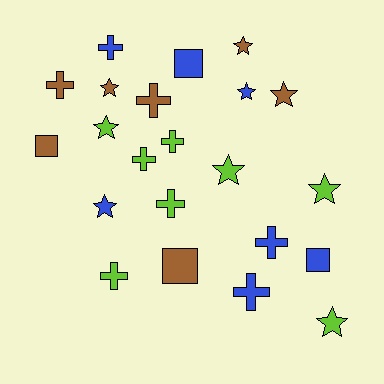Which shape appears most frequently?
Star, with 9 objects.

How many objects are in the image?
There are 22 objects.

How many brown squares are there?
There are 2 brown squares.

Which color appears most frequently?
Lime, with 8 objects.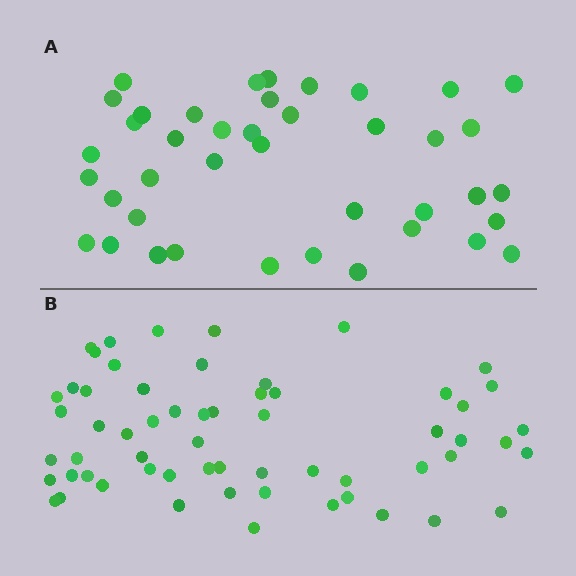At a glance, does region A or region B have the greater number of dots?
Region B (the bottom region) has more dots.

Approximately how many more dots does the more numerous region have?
Region B has approximately 20 more dots than region A.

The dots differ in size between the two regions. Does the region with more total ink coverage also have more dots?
No. Region A has more total ink coverage because its dots are larger, but region B actually contains more individual dots. Total area can be misleading — the number of items is what matters here.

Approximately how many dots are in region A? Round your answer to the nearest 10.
About 40 dots. (The exact count is 41, which rounds to 40.)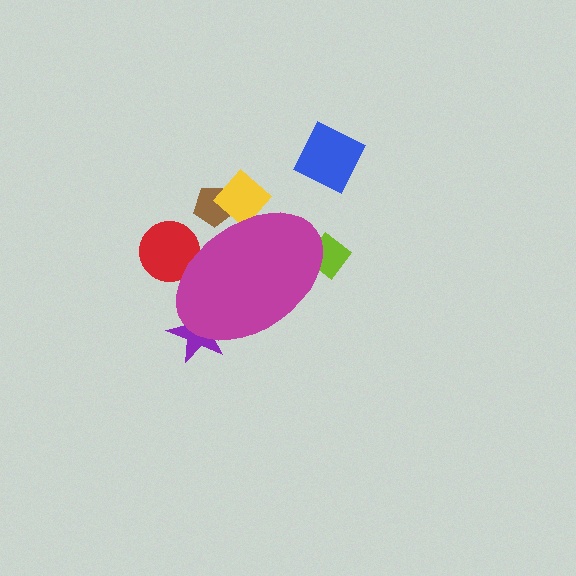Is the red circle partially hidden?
Yes, the red circle is partially hidden behind the magenta ellipse.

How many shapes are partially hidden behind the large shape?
5 shapes are partially hidden.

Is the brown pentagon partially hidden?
Yes, the brown pentagon is partially hidden behind the magenta ellipse.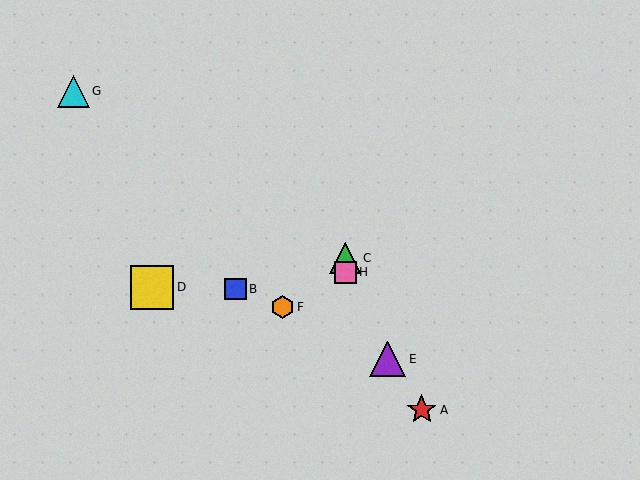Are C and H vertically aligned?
Yes, both are at x≈345.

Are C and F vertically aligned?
No, C is at x≈345 and F is at x≈282.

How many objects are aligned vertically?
2 objects (C, H) are aligned vertically.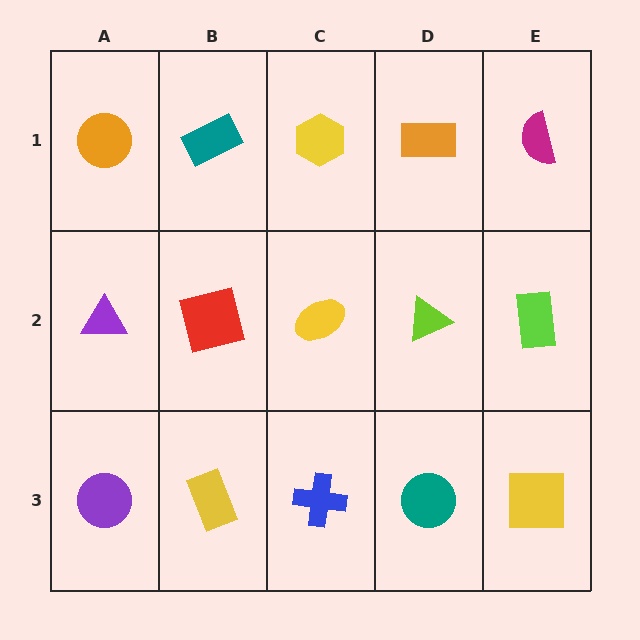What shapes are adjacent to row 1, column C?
A yellow ellipse (row 2, column C), a teal rectangle (row 1, column B), an orange rectangle (row 1, column D).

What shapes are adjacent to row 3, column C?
A yellow ellipse (row 2, column C), a yellow rectangle (row 3, column B), a teal circle (row 3, column D).